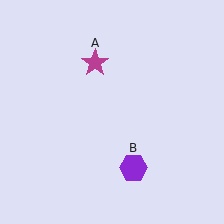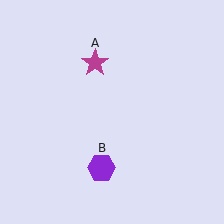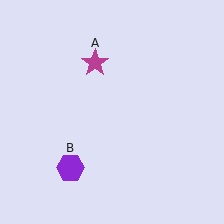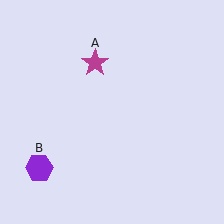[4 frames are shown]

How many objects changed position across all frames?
1 object changed position: purple hexagon (object B).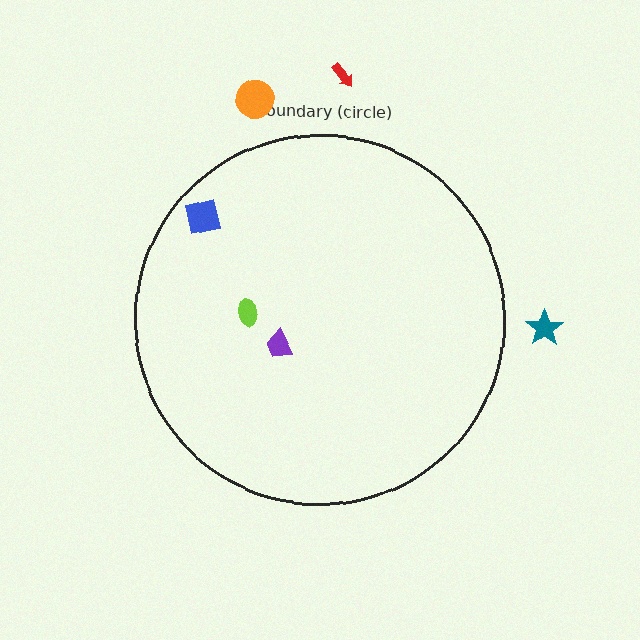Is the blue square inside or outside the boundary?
Inside.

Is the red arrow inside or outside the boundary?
Outside.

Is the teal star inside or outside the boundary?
Outside.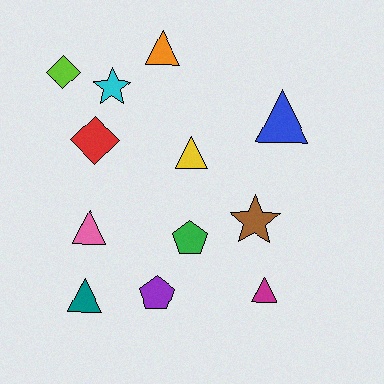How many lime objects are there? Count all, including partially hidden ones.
There is 1 lime object.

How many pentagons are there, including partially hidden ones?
There are 2 pentagons.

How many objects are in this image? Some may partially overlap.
There are 12 objects.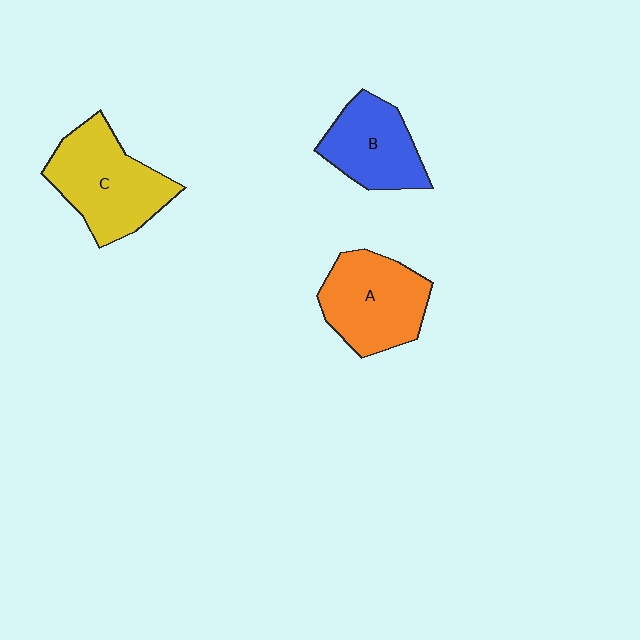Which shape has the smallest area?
Shape B (blue).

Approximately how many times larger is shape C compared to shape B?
Approximately 1.3 times.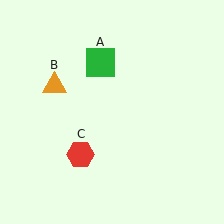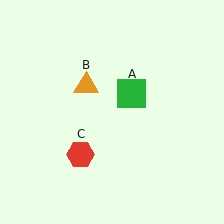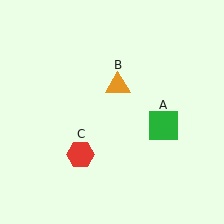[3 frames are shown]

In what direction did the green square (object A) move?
The green square (object A) moved down and to the right.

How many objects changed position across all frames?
2 objects changed position: green square (object A), orange triangle (object B).